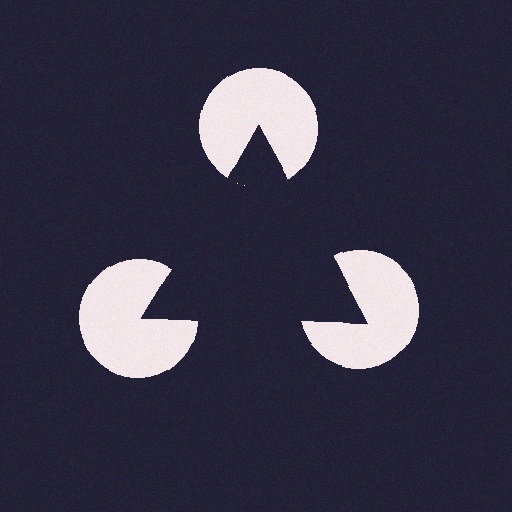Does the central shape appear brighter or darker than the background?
It typically appears slightly darker than the background, even though no actual brightness change is drawn.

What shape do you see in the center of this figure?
An illusory triangle — its edges are inferred from the aligned wedge cuts in the pac-man discs, not physically drawn.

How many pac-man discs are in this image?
There are 3 — one at each vertex of the illusory triangle.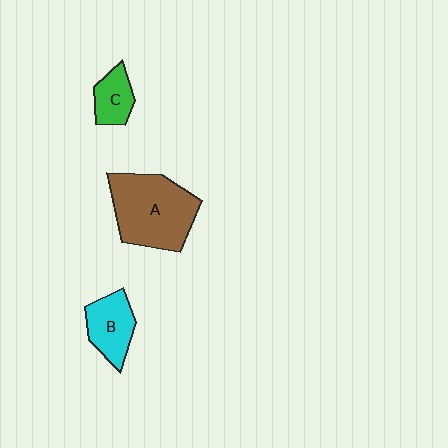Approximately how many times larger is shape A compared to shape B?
Approximately 2.0 times.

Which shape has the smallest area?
Shape C (green).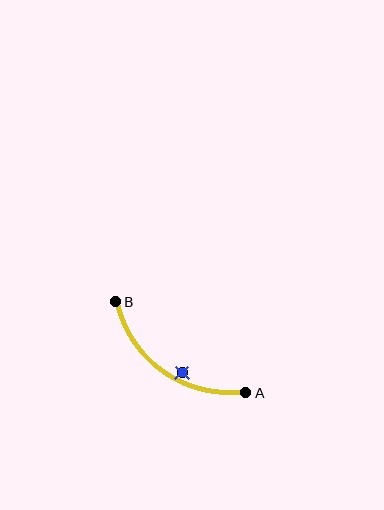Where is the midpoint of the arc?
The arc midpoint is the point on the curve farthest from the straight line joining A and B. It sits below and to the left of that line.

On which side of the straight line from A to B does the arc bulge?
The arc bulges below and to the left of the straight line connecting A and B.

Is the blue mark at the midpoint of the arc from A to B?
No — the blue mark does not lie on the arc at all. It sits slightly inside the curve.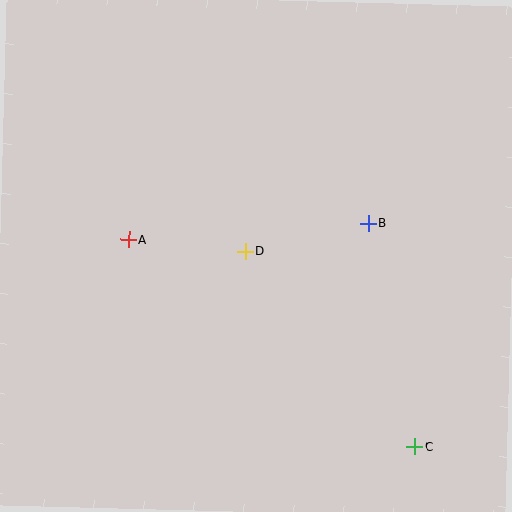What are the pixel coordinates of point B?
Point B is at (368, 223).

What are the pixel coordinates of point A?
Point A is at (129, 240).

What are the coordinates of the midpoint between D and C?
The midpoint between D and C is at (330, 349).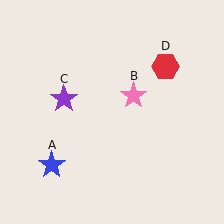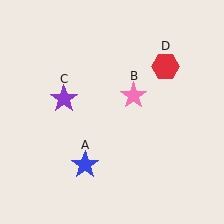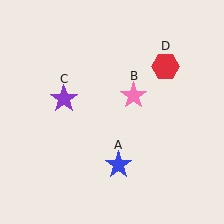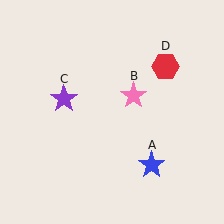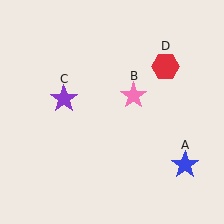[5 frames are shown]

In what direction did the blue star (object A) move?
The blue star (object A) moved right.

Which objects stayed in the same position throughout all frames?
Pink star (object B) and purple star (object C) and red hexagon (object D) remained stationary.